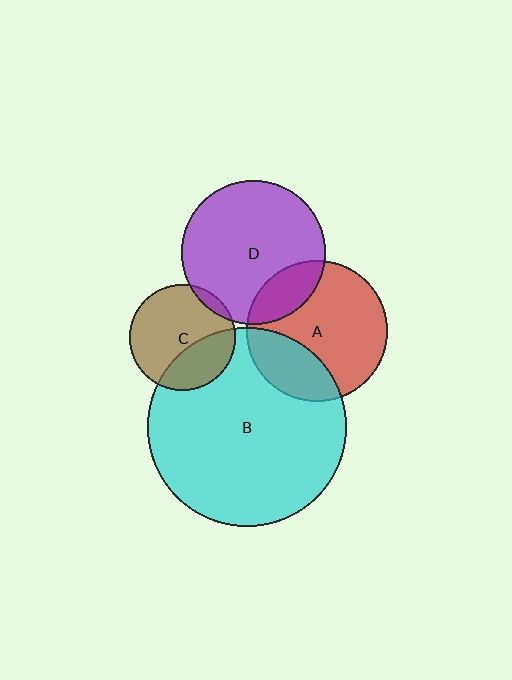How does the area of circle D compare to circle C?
Approximately 1.8 times.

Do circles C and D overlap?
Yes.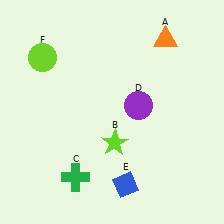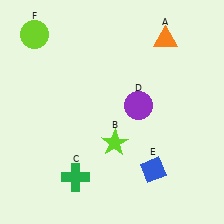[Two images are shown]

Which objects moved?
The objects that moved are: the blue diamond (E), the lime circle (F).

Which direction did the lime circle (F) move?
The lime circle (F) moved up.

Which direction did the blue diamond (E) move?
The blue diamond (E) moved right.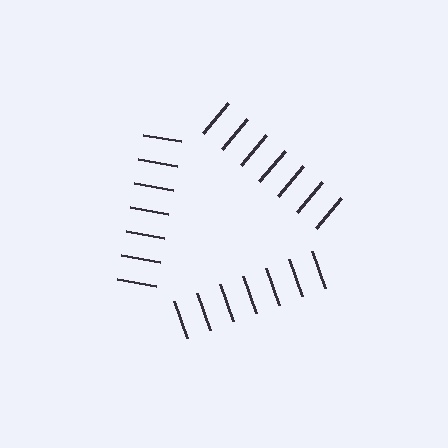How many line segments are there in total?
21 — 7 along each of the 3 edges.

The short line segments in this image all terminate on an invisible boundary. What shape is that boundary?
An illusory triangle — the line segments terminate on its edges but no continuous stroke is drawn.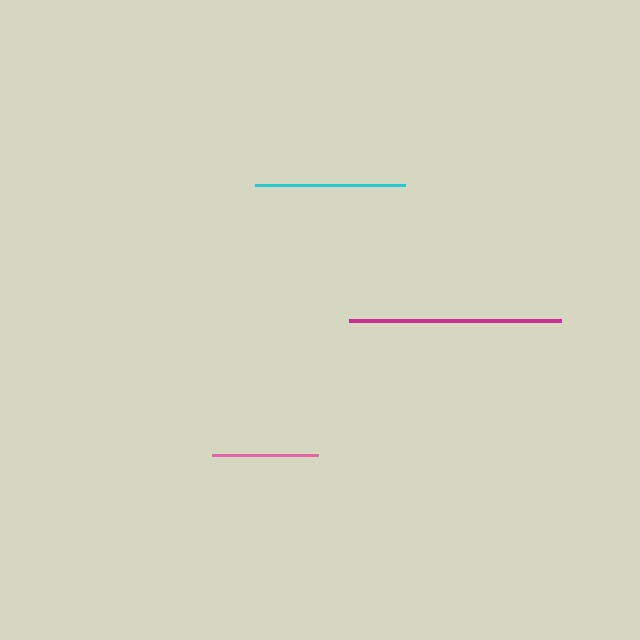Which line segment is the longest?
The magenta line is the longest at approximately 212 pixels.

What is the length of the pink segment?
The pink segment is approximately 106 pixels long.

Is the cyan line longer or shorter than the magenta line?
The magenta line is longer than the cyan line.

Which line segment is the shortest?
The pink line is the shortest at approximately 106 pixels.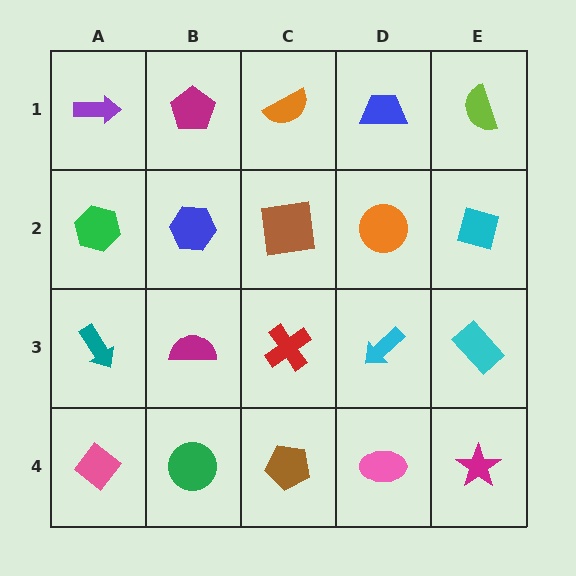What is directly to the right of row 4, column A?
A green circle.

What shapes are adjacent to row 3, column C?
A brown square (row 2, column C), a brown pentagon (row 4, column C), a magenta semicircle (row 3, column B), a cyan arrow (row 3, column D).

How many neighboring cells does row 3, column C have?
4.